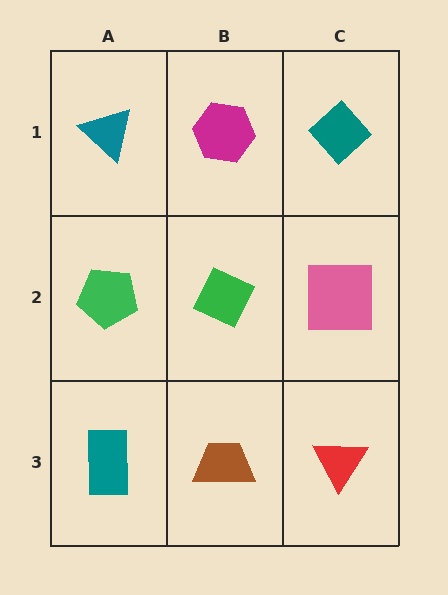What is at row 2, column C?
A pink square.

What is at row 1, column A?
A teal triangle.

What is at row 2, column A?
A green pentagon.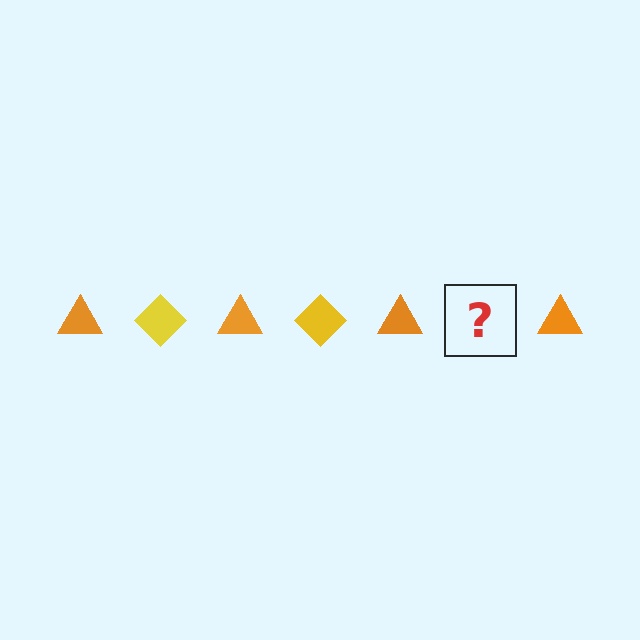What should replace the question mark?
The question mark should be replaced with a yellow diamond.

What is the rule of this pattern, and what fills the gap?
The rule is that the pattern alternates between orange triangle and yellow diamond. The gap should be filled with a yellow diamond.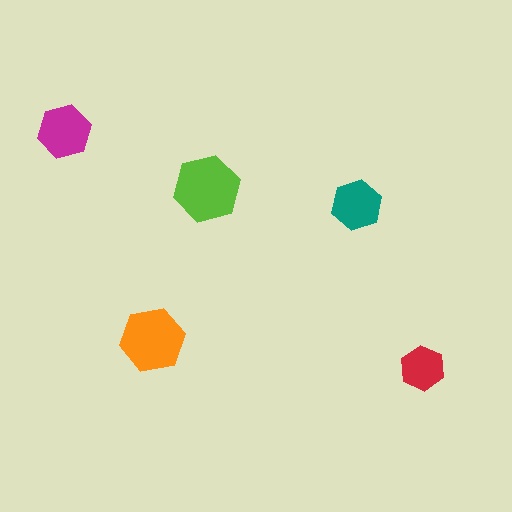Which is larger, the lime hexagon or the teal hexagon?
The lime one.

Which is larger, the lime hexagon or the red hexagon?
The lime one.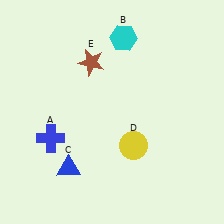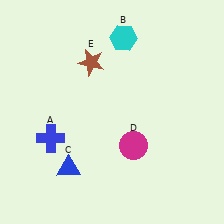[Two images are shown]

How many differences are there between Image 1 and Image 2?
There is 1 difference between the two images.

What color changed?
The circle (D) changed from yellow in Image 1 to magenta in Image 2.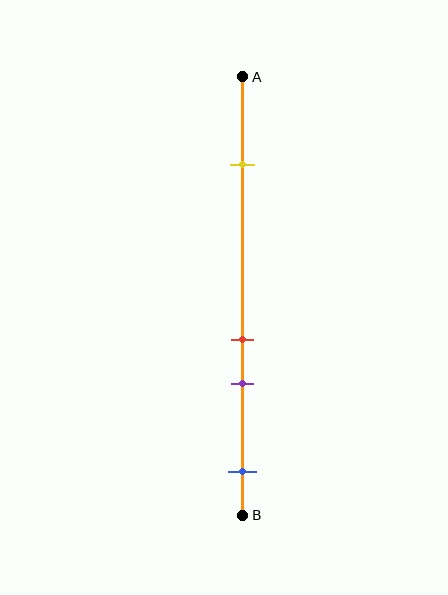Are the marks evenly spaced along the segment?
No, the marks are not evenly spaced.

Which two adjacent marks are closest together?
The red and purple marks are the closest adjacent pair.